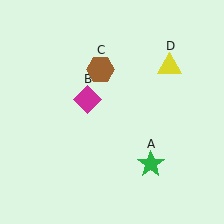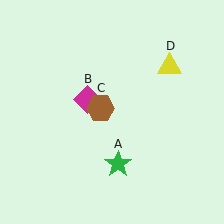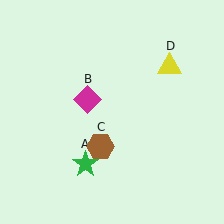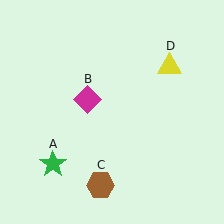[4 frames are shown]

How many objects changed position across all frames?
2 objects changed position: green star (object A), brown hexagon (object C).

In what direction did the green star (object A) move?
The green star (object A) moved left.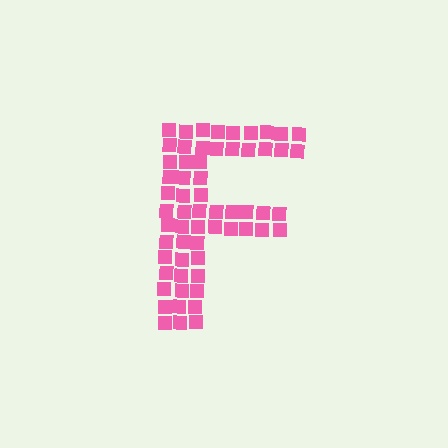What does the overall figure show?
The overall figure shows the letter F.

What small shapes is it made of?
It is made of small squares.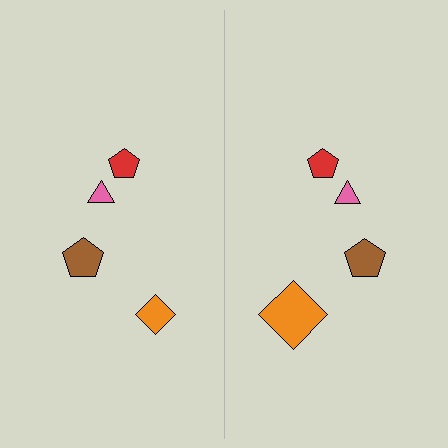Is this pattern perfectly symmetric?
No, the pattern is not perfectly symmetric. The orange diamond on the right side has a different size than its mirror counterpart.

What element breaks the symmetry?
The orange diamond on the right side has a different size than its mirror counterpart.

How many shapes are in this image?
There are 8 shapes in this image.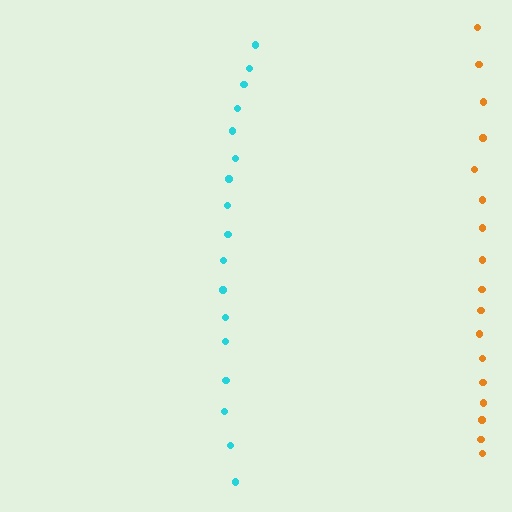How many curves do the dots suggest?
There are 2 distinct paths.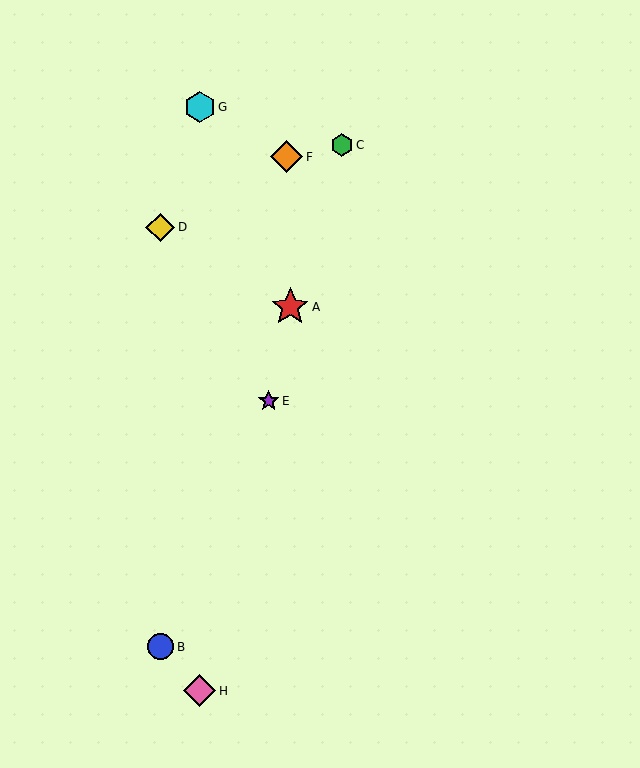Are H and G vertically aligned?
Yes, both are at x≈200.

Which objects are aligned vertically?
Objects G, H are aligned vertically.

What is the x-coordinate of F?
Object F is at x≈287.